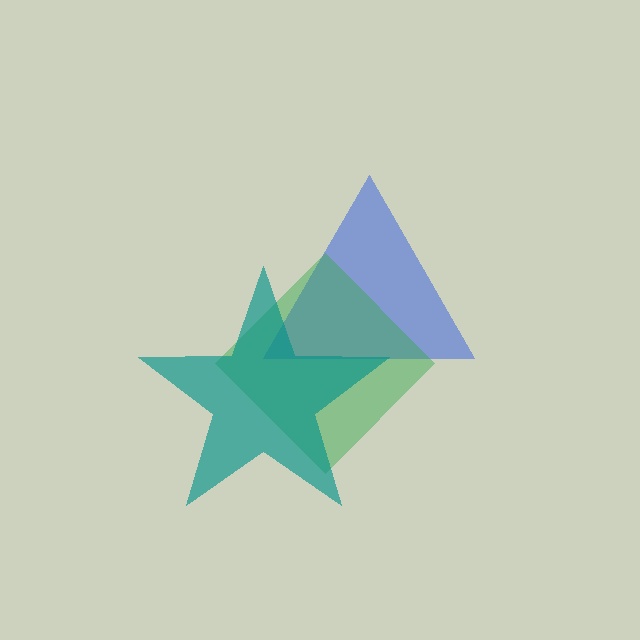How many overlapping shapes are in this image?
There are 3 overlapping shapes in the image.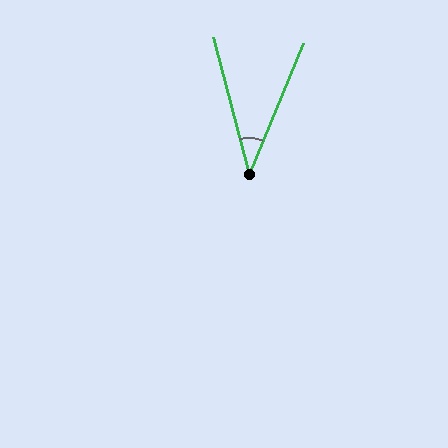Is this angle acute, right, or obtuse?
It is acute.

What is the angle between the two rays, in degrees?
Approximately 37 degrees.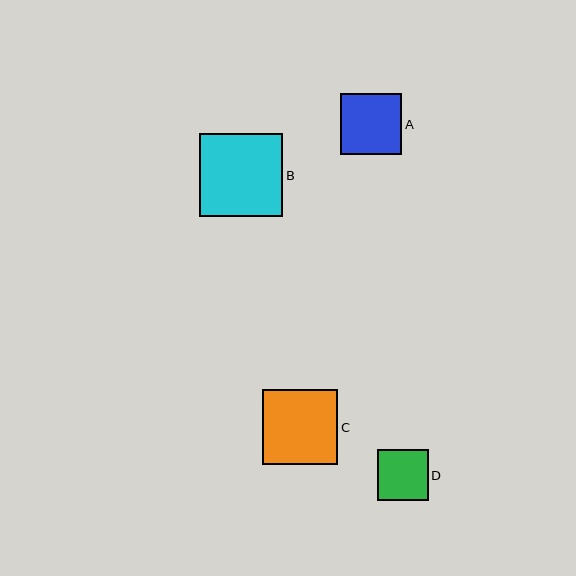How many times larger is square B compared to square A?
Square B is approximately 1.4 times the size of square A.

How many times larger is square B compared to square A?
Square B is approximately 1.4 times the size of square A.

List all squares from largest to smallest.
From largest to smallest: B, C, A, D.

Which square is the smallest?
Square D is the smallest with a size of approximately 51 pixels.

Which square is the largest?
Square B is the largest with a size of approximately 83 pixels.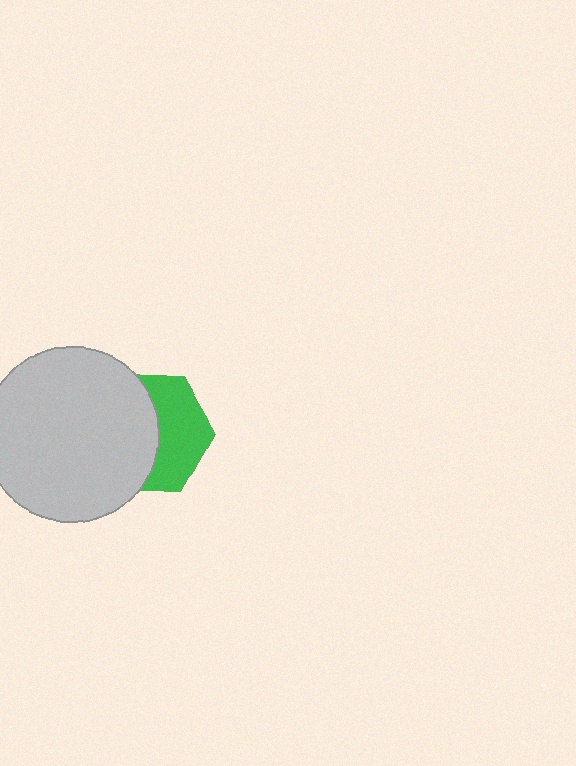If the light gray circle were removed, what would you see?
You would see the complete green hexagon.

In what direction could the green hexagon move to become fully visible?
The green hexagon could move right. That would shift it out from behind the light gray circle entirely.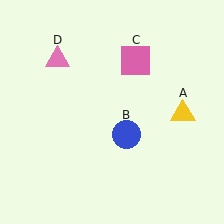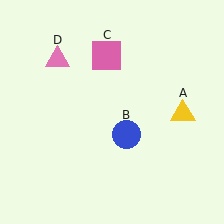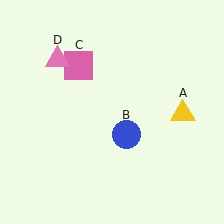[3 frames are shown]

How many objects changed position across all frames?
1 object changed position: pink square (object C).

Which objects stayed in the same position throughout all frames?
Yellow triangle (object A) and blue circle (object B) and pink triangle (object D) remained stationary.